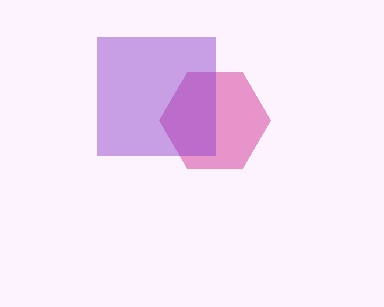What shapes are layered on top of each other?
The layered shapes are: a magenta hexagon, a purple square.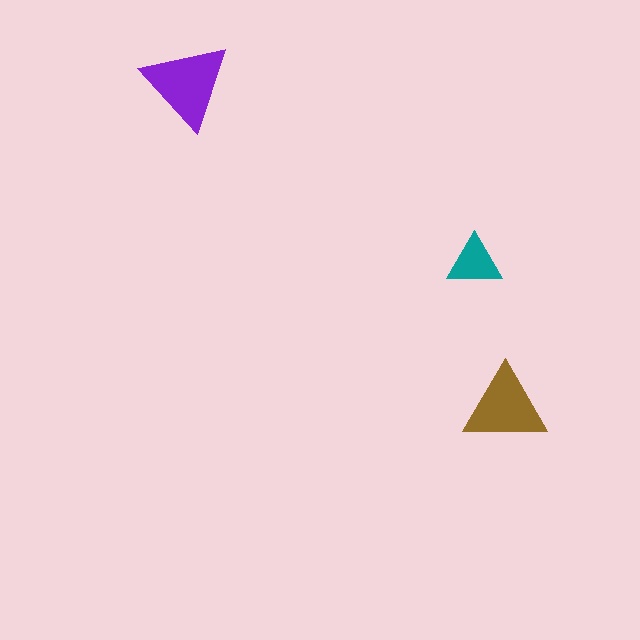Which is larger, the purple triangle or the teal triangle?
The purple one.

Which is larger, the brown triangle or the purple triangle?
The purple one.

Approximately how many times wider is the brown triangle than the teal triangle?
About 1.5 times wider.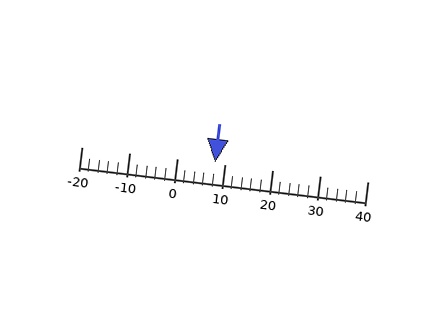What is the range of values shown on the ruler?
The ruler shows values from -20 to 40.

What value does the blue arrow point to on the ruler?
The blue arrow points to approximately 8.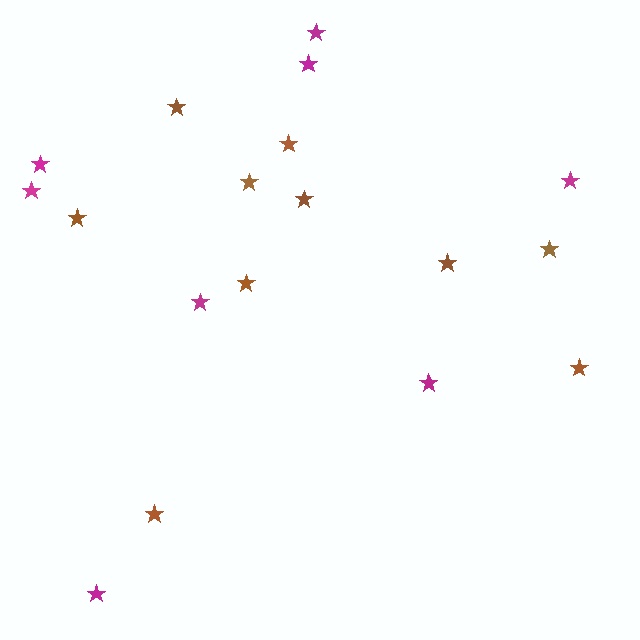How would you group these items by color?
There are 2 groups: one group of brown stars (10) and one group of magenta stars (8).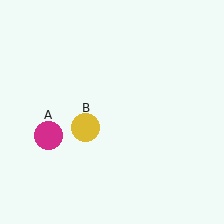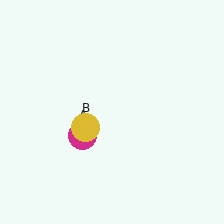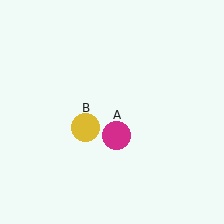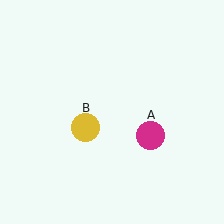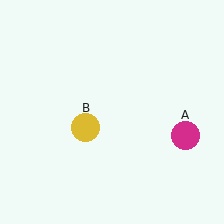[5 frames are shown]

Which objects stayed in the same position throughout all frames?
Yellow circle (object B) remained stationary.